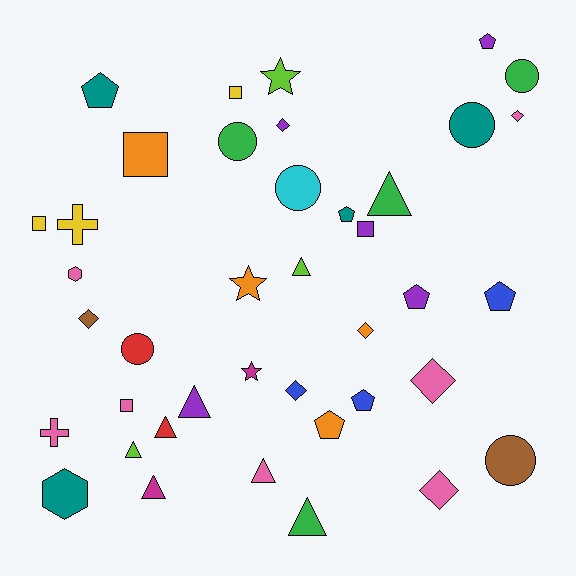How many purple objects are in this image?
There are 5 purple objects.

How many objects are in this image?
There are 40 objects.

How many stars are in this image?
There are 3 stars.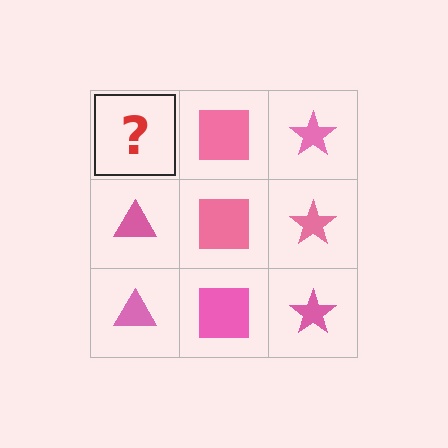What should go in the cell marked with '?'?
The missing cell should contain a pink triangle.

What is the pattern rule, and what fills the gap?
The rule is that each column has a consistent shape. The gap should be filled with a pink triangle.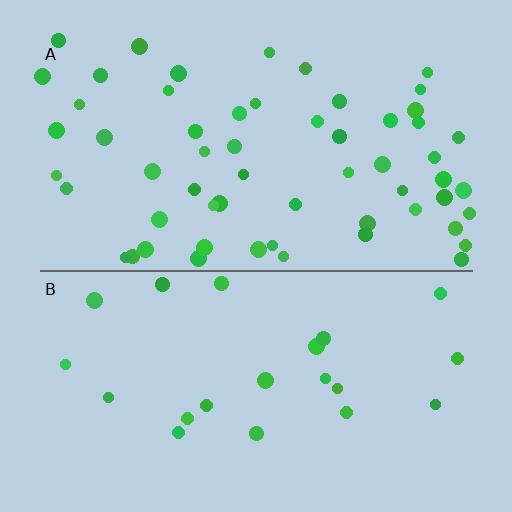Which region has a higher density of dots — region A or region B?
A (the top).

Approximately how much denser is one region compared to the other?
Approximately 2.8× — region A over region B.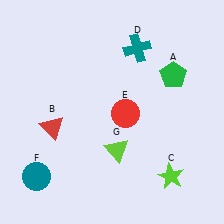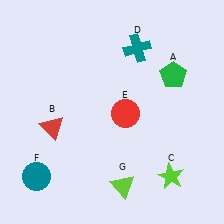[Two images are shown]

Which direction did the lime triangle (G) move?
The lime triangle (G) moved down.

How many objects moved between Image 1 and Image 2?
1 object moved between the two images.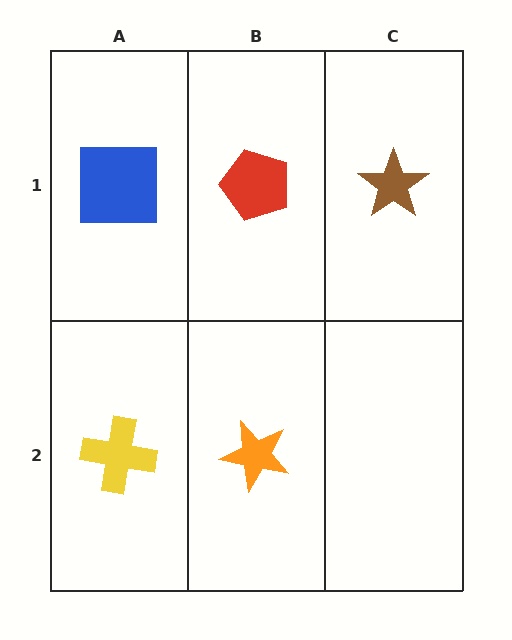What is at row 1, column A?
A blue square.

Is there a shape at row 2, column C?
No, that cell is empty.